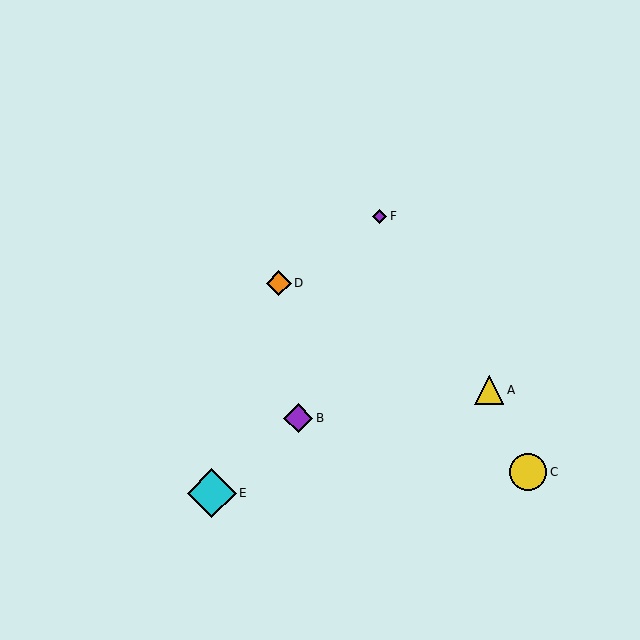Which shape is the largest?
The cyan diamond (labeled E) is the largest.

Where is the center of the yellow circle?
The center of the yellow circle is at (528, 472).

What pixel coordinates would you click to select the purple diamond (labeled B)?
Click at (298, 418) to select the purple diamond B.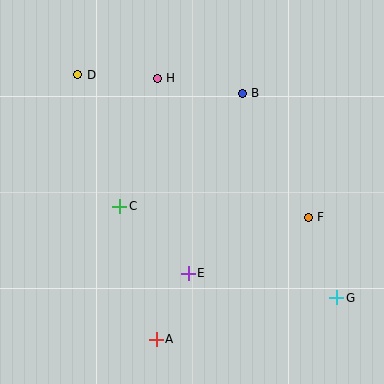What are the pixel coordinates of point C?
Point C is at (120, 206).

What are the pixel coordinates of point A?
Point A is at (156, 339).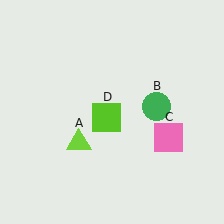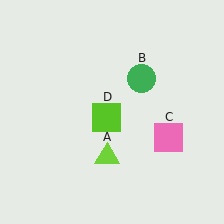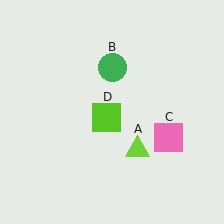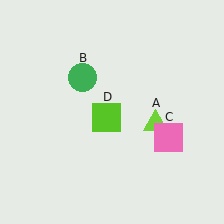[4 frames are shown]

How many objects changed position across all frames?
2 objects changed position: lime triangle (object A), green circle (object B).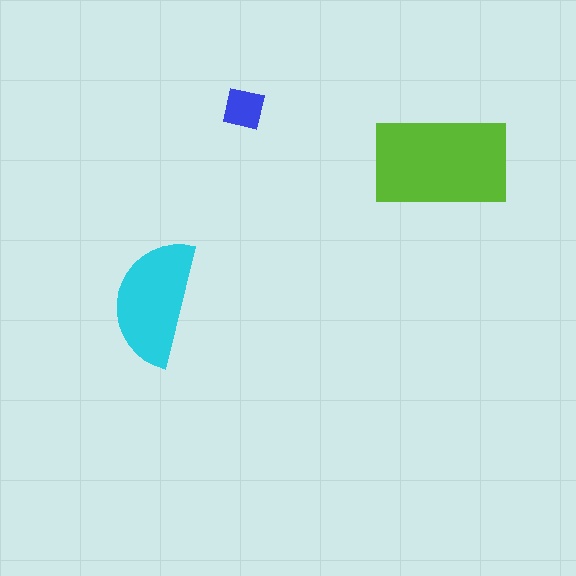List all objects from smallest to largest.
The blue square, the cyan semicircle, the lime rectangle.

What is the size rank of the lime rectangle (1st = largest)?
1st.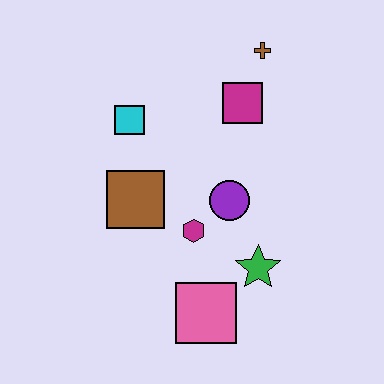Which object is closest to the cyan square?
The brown square is closest to the cyan square.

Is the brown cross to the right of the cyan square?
Yes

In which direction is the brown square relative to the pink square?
The brown square is above the pink square.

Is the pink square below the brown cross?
Yes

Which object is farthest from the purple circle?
The brown cross is farthest from the purple circle.